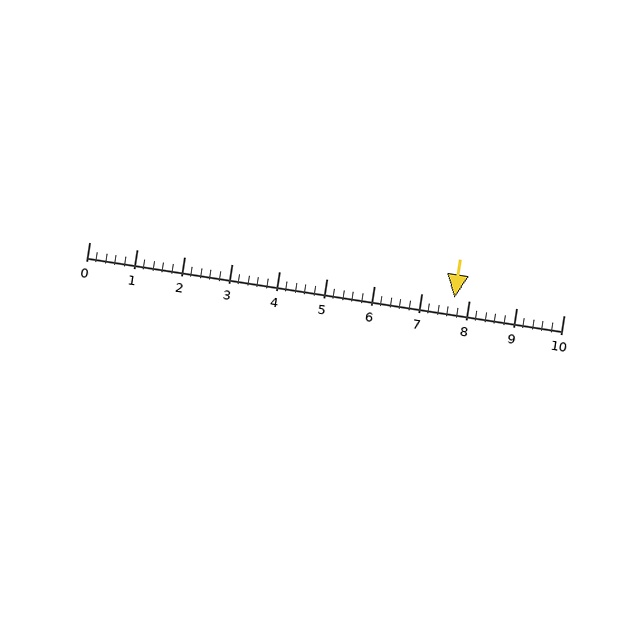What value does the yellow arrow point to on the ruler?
The yellow arrow points to approximately 7.7.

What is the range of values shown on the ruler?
The ruler shows values from 0 to 10.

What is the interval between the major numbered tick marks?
The major tick marks are spaced 1 units apart.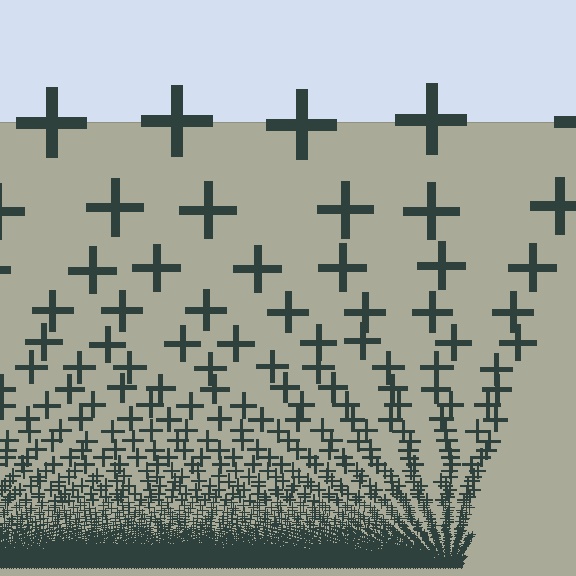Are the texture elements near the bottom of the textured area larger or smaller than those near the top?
Smaller. The gradient is inverted — elements near the bottom are smaller and denser.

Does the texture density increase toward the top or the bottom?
Density increases toward the bottom.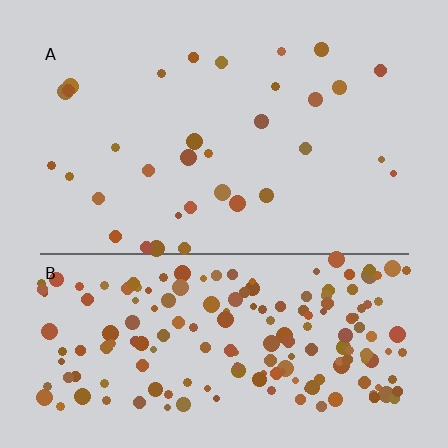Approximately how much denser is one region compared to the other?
Approximately 5.5× — region B over region A.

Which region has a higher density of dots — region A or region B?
B (the bottom).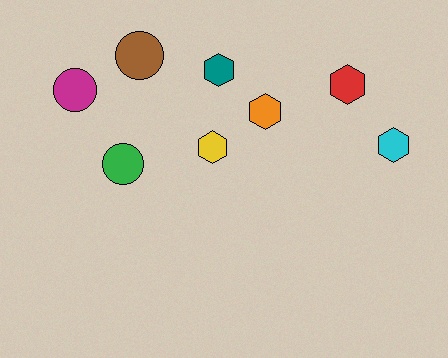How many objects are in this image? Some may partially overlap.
There are 8 objects.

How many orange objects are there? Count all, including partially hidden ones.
There is 1 orange object.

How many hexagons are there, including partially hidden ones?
There are 5 hexagons.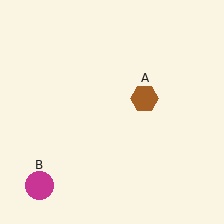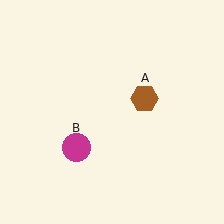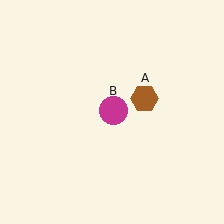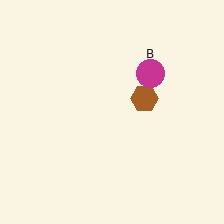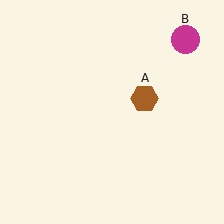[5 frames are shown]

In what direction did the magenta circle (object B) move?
The magenta circle (object B) moved up and to the right.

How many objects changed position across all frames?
1 object changed position: magenta circle (object B).